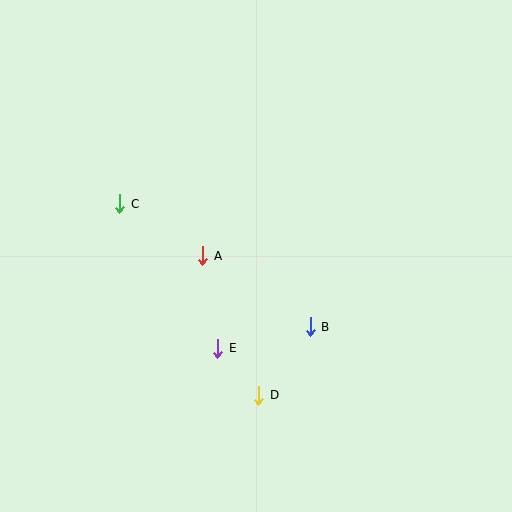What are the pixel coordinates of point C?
Point C is at (120, 204).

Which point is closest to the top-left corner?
Point C is closest to the top-left corner.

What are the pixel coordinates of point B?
Point B is at (310, 327).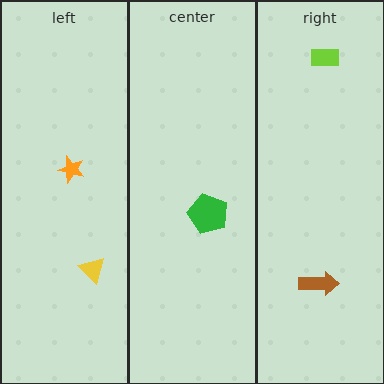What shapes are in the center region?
The green pentagon.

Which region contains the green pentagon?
The center region.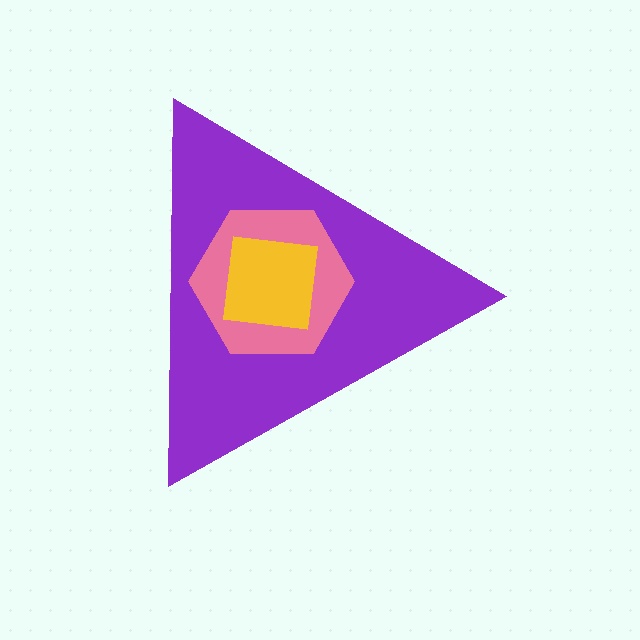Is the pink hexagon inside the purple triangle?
Yes.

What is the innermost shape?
The yellow square.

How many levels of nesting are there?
3.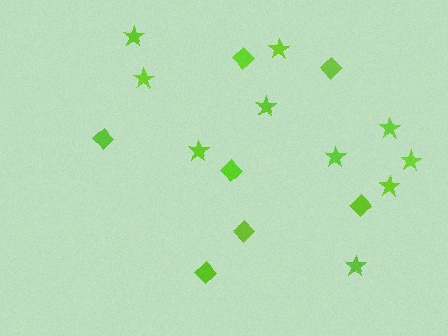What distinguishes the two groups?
There are 2 groups: one group of diamonds (7) and one group of stars (10).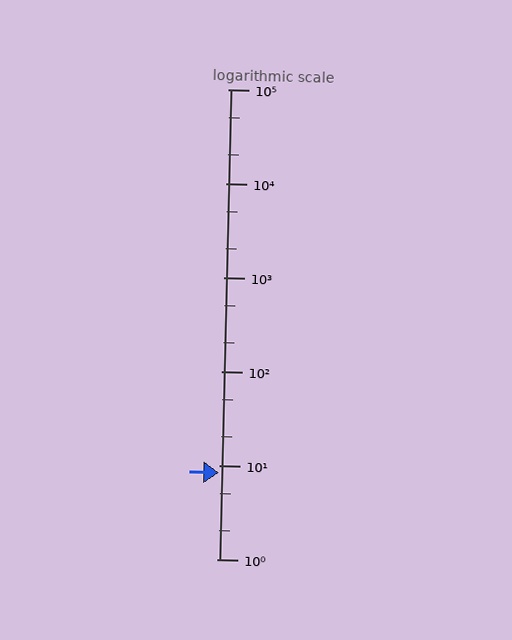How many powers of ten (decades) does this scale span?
The scale spans 5 decades, from 1 to 100000.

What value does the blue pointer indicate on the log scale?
The pointer indicates approximately 8.4.